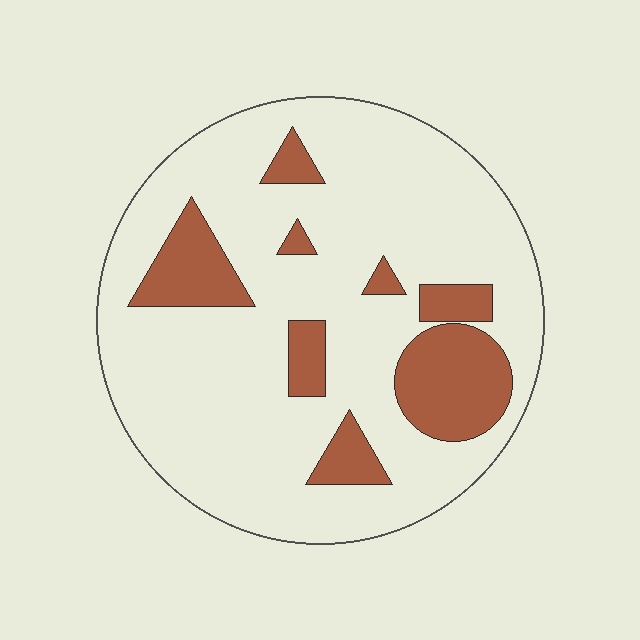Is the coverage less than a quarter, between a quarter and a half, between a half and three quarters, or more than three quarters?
Less than a quarter.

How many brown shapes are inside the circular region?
8.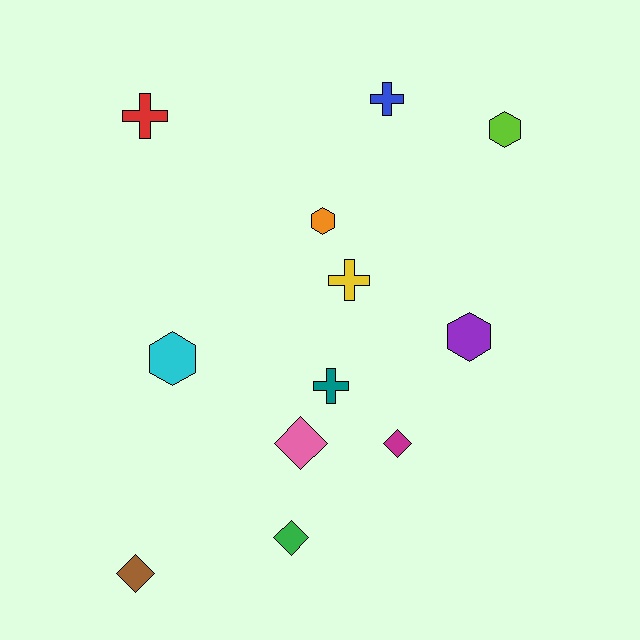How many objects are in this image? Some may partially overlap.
There are 12 objects.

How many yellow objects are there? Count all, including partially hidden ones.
There is 1 yellow object.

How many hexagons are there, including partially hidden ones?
There are 4 hexagons.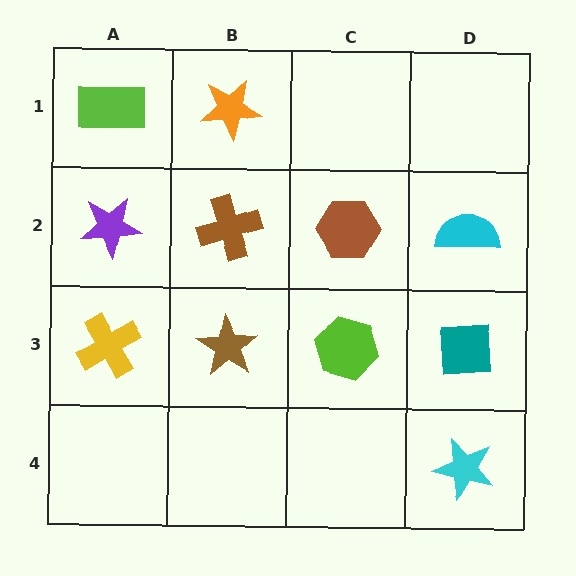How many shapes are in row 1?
2 shapes.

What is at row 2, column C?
A brown hexagon.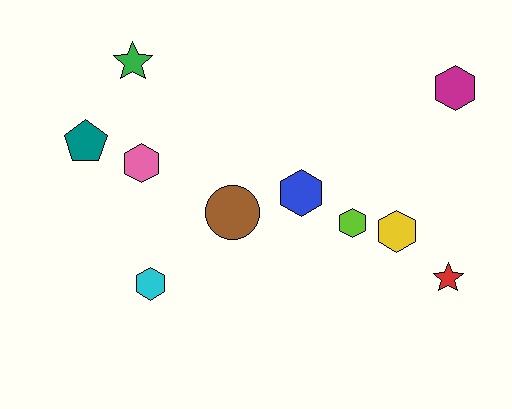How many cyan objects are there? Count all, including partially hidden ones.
There is 1 cyan object.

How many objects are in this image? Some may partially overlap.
There are 10 objects.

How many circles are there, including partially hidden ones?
There is 1 circle.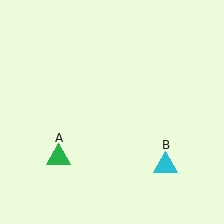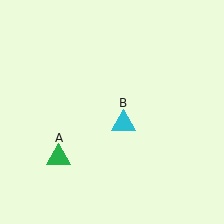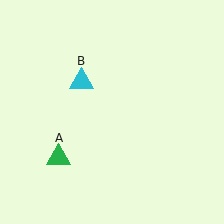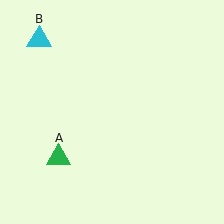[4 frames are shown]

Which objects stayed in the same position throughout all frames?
Green triangle (object A) remained stationary.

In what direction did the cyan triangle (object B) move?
The cyan triangle (object B) moved up and to the left.